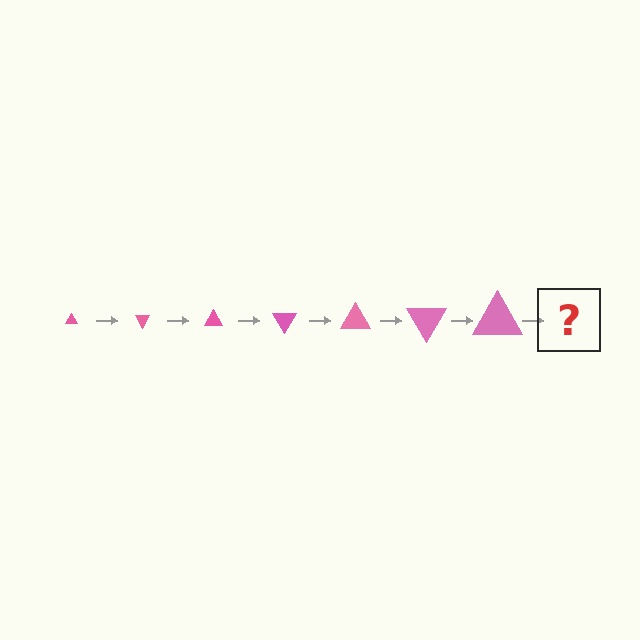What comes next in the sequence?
The next element should be a triangle, larger than the previous one and rotated 420 degrees from the start.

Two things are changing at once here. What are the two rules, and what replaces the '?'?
The two rules are that the triangle grows larger each step and it rotates 60 degrees each step. The '?' should be a triangle, larger than the previous one and rotated 420 degrees from the start.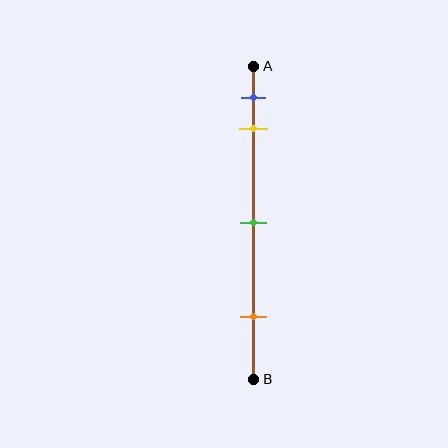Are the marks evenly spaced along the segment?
No, the marks are not evenly spaced.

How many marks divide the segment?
There are 4 marks dividing the segment.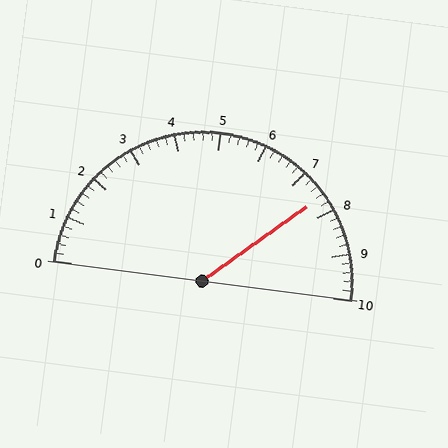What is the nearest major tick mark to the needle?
The nearest major tick mark is 8.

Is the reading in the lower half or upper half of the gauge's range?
The reading is in the upper half of the range (0 to 10).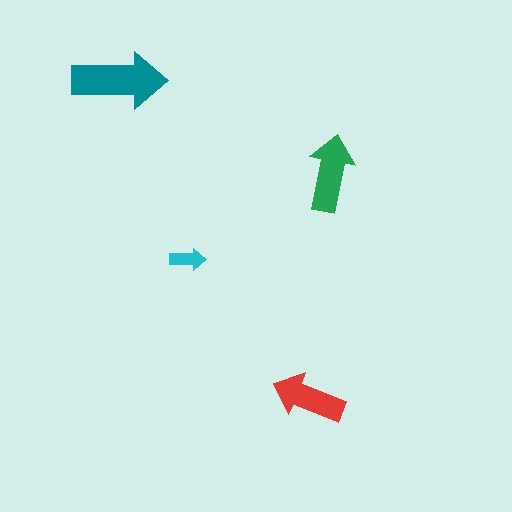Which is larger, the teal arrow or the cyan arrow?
The teal one.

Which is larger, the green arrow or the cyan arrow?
The green one.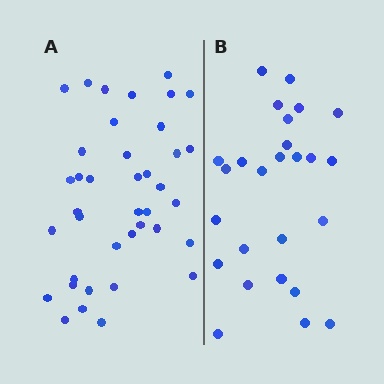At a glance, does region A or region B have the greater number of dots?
Region A (the left region) has more dots.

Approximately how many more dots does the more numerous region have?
Region A has approximately 15 more dots than region B.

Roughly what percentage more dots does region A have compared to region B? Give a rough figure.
About 50% more.